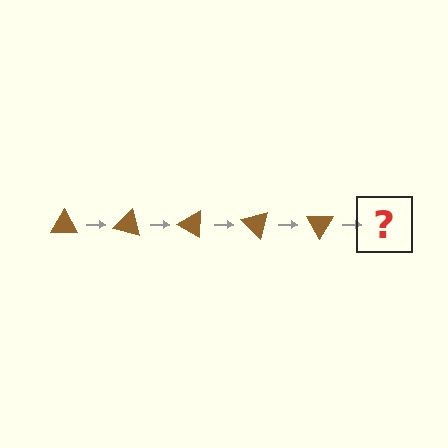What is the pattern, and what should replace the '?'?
The pattern is that the triangle rotates 15 degrees each step. The '?' should be a brown triangle rotated 75 degrees.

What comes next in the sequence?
The next element should be a brown triangle rotated 75 degrees.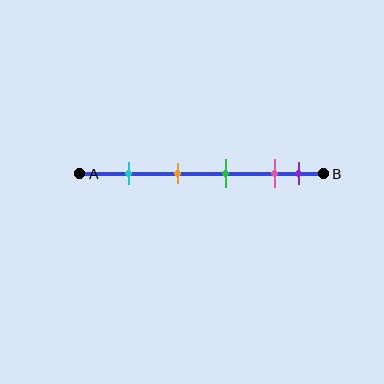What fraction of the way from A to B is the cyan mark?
The cyan mark is approximately 20% (0.2) of the way from A to B.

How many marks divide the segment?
There are 5 marks dividing the segment.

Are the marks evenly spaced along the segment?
No, the marks are not evenly spaced.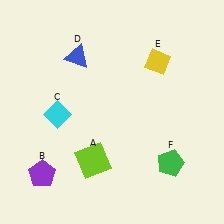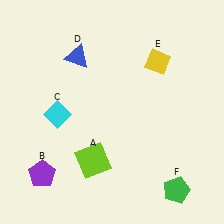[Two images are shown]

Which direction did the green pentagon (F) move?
The green pentagon (F) moved down.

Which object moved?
The green pentagon (F) moved down.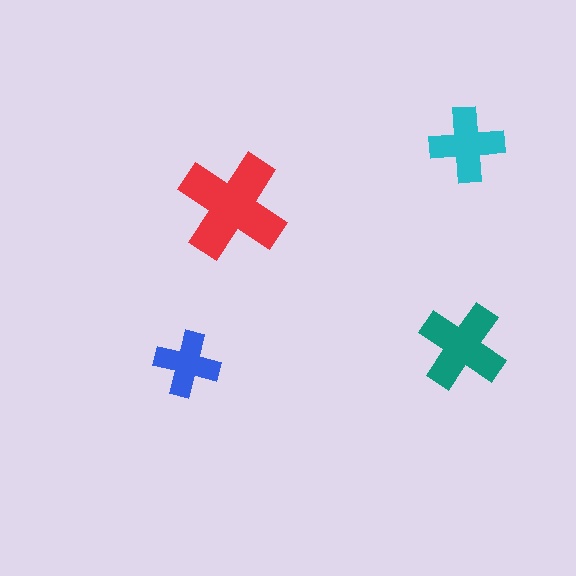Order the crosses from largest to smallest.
the red one, the teal one, the cyan one, the blue one.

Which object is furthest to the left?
The blue cross is leftmost.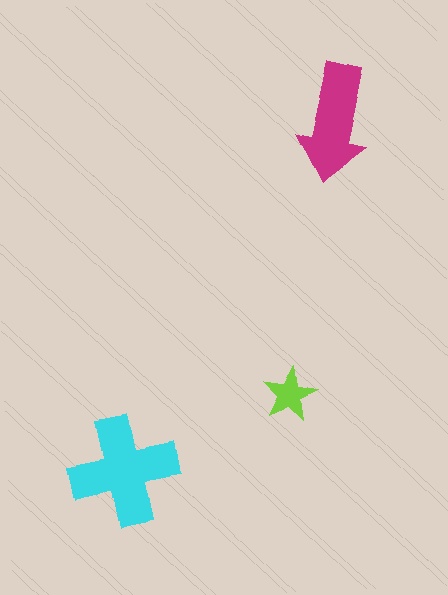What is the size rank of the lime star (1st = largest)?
3rd.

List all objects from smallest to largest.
The lime star, the magenta arrow, the cyan cross.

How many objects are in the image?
There are 3 objects in the image.